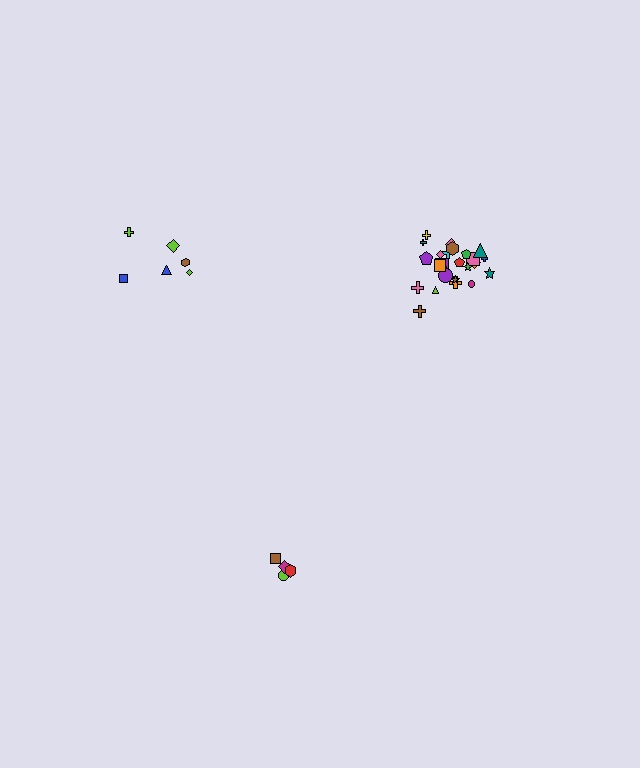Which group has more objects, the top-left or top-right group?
The top-right group.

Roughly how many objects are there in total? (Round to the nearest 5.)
Roughly 35 objects in total.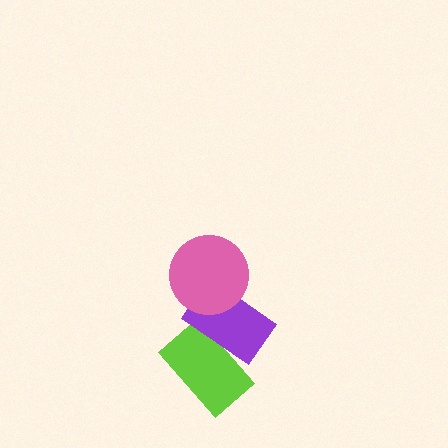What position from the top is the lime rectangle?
The lime rectangle is 3rd from the top.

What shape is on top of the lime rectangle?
The purple rectangle is on top of the lime rectangle.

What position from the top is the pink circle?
The pink circle is 1st from the top.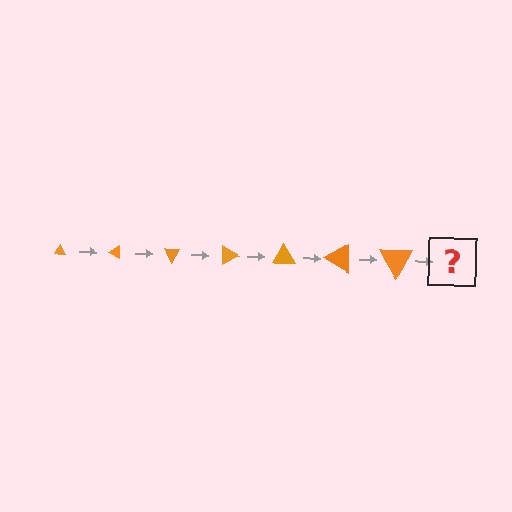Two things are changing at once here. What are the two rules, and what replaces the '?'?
The two rules are that the triangle grows larger each step and it rotates 30 degrees each step. The '?' should be a triangle, larger than the previous one and rotated 210 degrees from the start.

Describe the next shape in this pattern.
It should be a triangle, larger than the previous one and rotated 210 degrees from the start.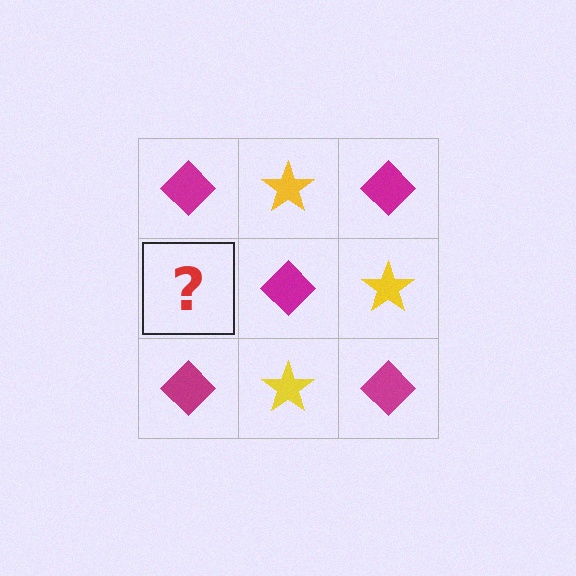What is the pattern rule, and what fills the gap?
The rule is that it alternates magenta diamond and yellow star in a checkerboard pattern. The gap should be filled with a yellow star.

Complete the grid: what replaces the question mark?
The question mark should be replaced with a yellow star.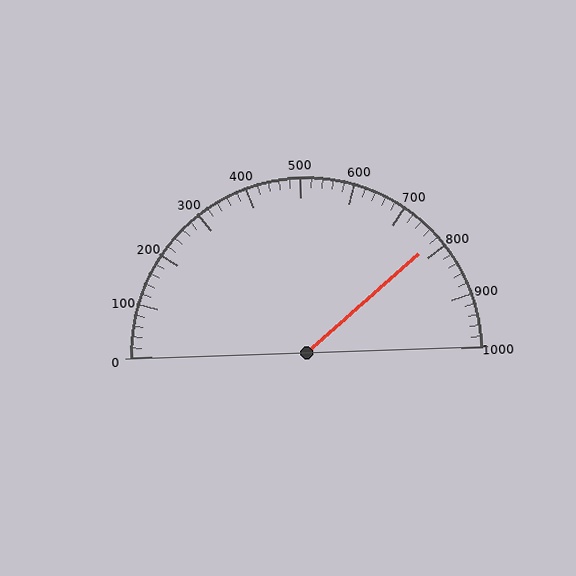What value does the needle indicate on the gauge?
The needle indicates approximately 780.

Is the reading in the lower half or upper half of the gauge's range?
The reading is in the upper half of the range (0 to 1000).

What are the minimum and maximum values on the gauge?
The gauge ranges from 0 to 1000.